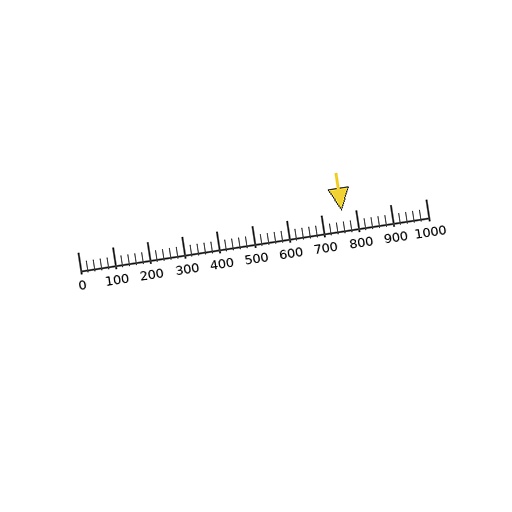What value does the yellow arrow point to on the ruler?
The yellow arrow points to approximately 760.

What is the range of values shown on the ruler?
The ruler shows values from 0 to 1000.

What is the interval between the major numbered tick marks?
The major tick marks are spaced 100 units apart.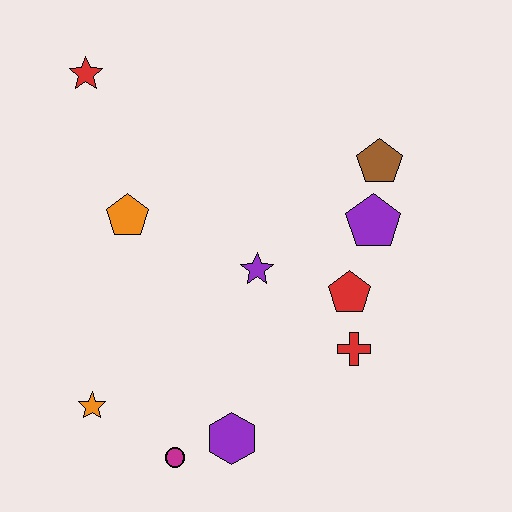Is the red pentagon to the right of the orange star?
Yes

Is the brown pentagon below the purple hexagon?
No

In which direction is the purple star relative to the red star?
The purple star is below the red star.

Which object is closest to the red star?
The orange pentagon is closest to the red star.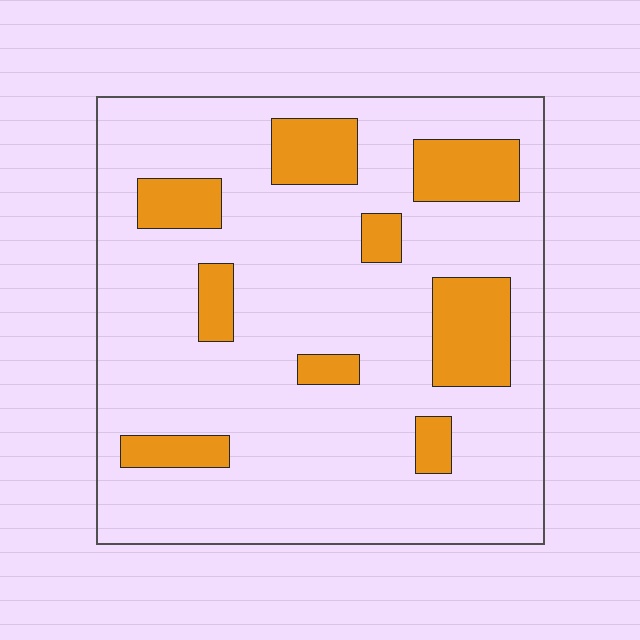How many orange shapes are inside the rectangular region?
9.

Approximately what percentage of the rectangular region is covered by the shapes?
Approximately 20%.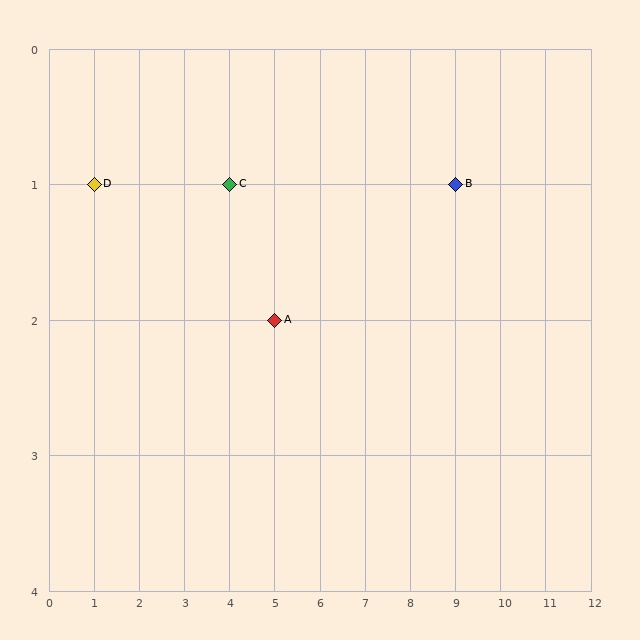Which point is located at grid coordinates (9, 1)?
Point B is at (9, 1).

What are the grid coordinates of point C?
Point C is at grid coordinates (4, 1).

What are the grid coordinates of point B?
Point B is at grid coordinates (9, 1).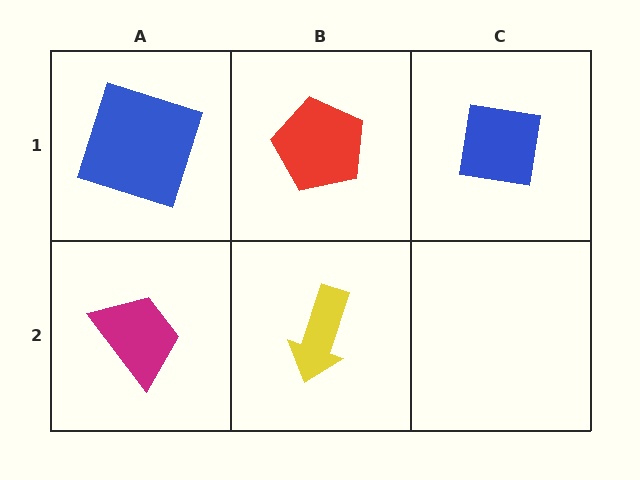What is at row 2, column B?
A yellow arrow.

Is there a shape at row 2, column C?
No, that cell is empty.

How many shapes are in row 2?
2 shapes.